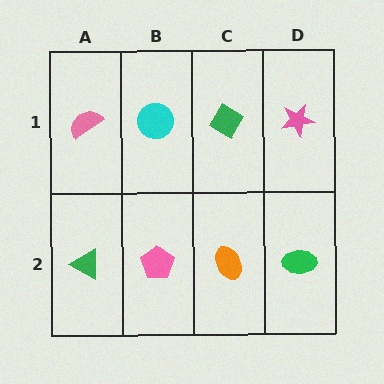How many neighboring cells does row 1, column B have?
3.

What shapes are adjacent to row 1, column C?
An orange ellipse (row 2, column C), a cyan circle (row 1, column B), a pink star (row 1, column D).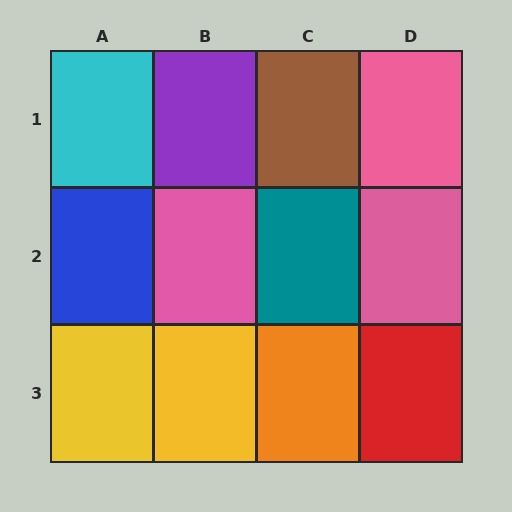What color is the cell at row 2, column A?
Blue.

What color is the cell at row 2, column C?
Teal.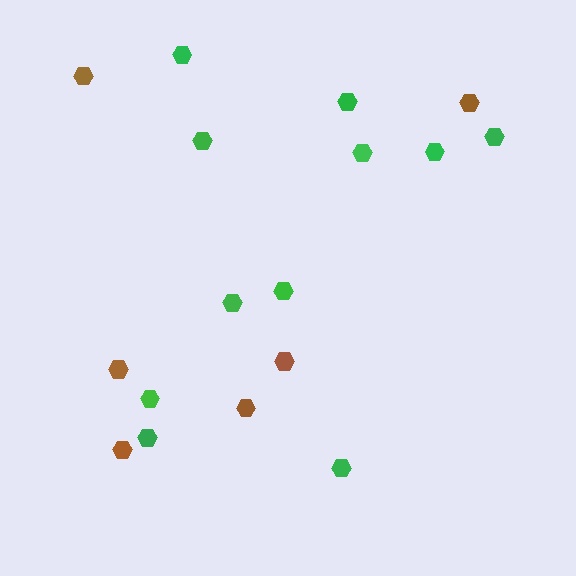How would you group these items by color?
There are 2 groups: one group of brown hexagons (6) and one group of green hexagons (11).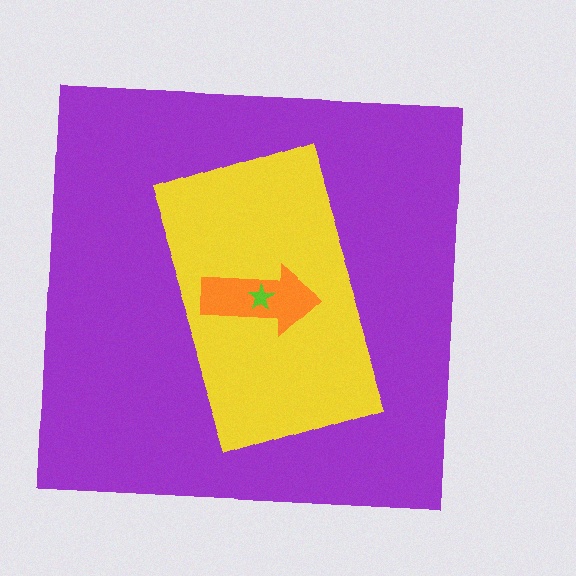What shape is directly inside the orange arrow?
The lime star.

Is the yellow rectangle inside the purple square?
Yes.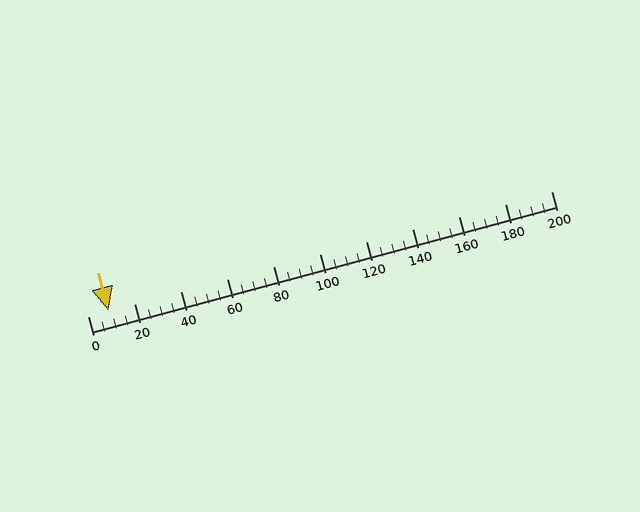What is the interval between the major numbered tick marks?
The major tick marks are spaced 20 units apart.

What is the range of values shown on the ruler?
The ruler shows values from 0 to 200.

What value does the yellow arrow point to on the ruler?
The yellow arrow points to approximately 9.